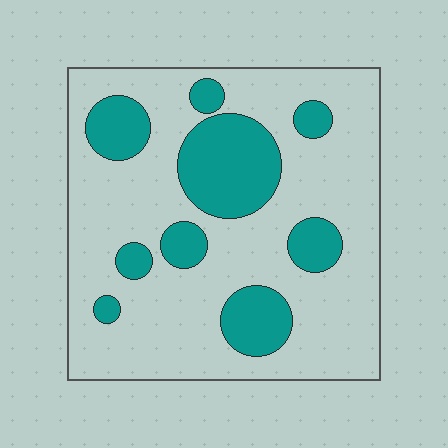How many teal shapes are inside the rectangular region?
9.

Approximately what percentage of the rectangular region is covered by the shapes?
Approximately 25%.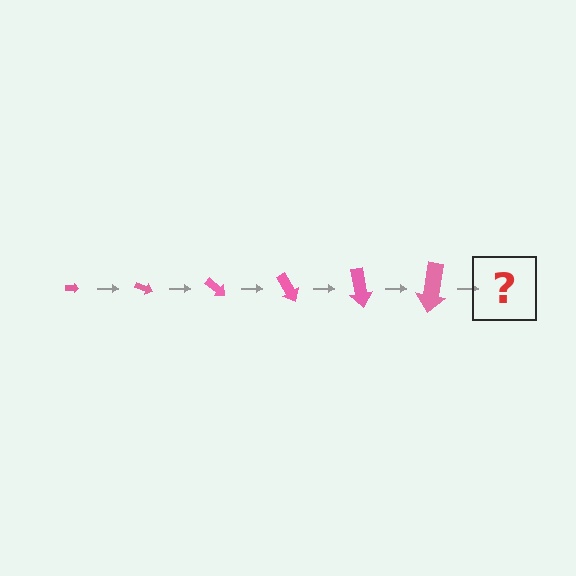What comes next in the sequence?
The next element should be an arrow, larger than the previous one and rotated 120 degrees from the start.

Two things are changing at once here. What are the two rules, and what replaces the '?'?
The two rules are that the arrow grows larger each step and it rotates 20 degrees each step. The '?' should be an arrow, larger than the previous one and rotated 120 degrees from the start.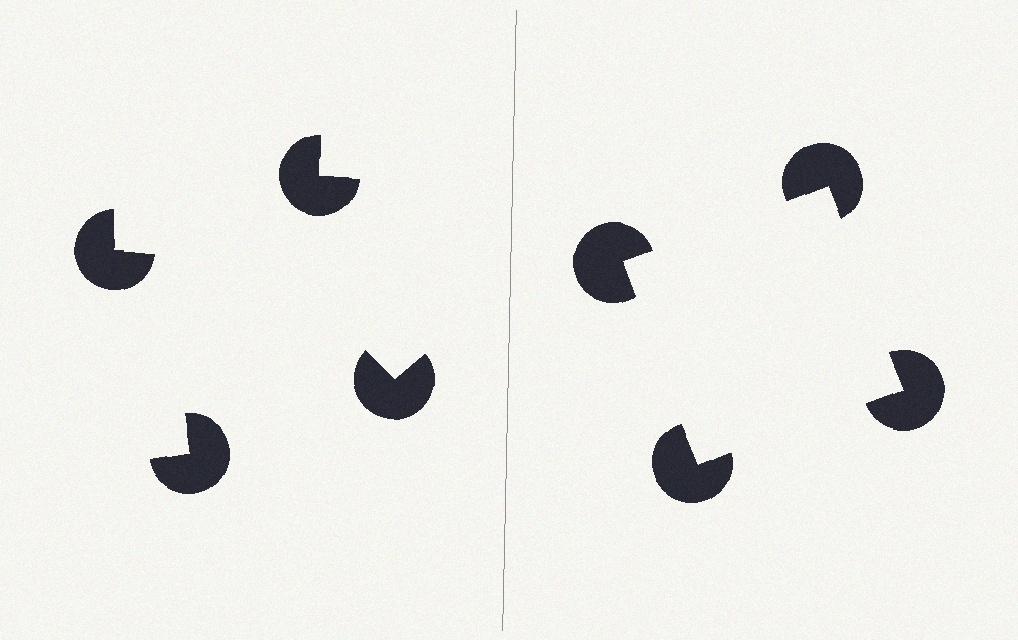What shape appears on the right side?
An illusory square.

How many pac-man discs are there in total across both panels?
8 — 4 on each side.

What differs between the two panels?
The pac-man discs are positioned identically on both sides; only the wedge orientations differ. On the right they align to a square; on the left they are misaligned.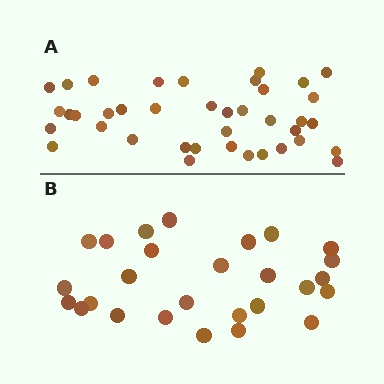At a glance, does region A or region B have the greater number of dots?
Region A (the top region) has more dots.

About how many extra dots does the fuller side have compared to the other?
Region A has roughly 12 or so more dots than region B.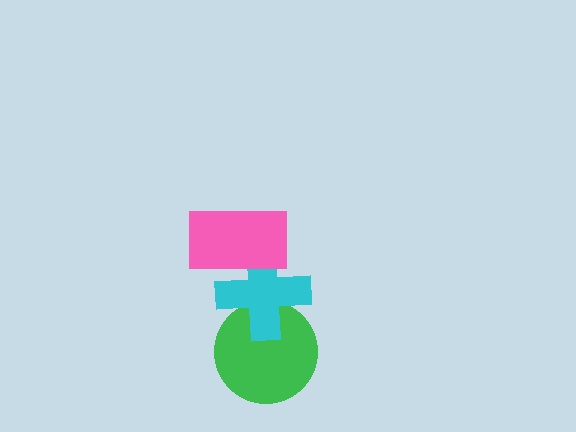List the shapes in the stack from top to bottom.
From top to bottom: the pink rectangle, the cyan cross, the green circle.